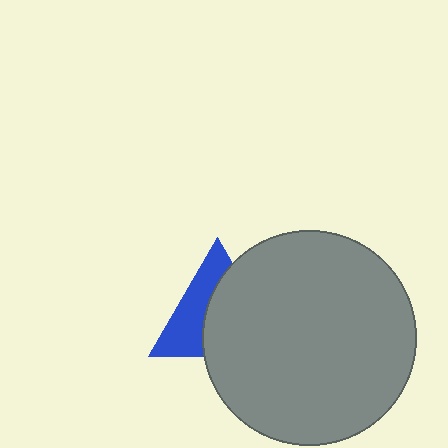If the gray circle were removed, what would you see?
You would see the complete blue triangle.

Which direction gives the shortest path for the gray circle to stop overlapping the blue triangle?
Moving right gives the shortest separation.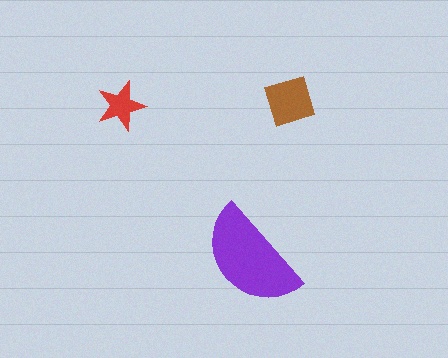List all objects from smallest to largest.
The red star, the brown square, the purple semicircle.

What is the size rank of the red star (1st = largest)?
3rd.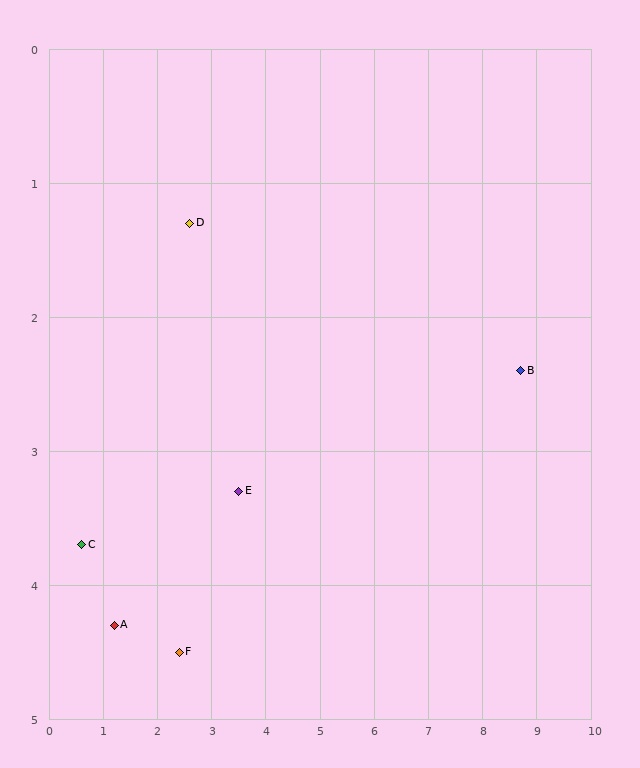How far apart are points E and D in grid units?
Points E and D are about 2.2 grid units apart.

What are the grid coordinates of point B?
Point B is at approximately (8.7, 2.4).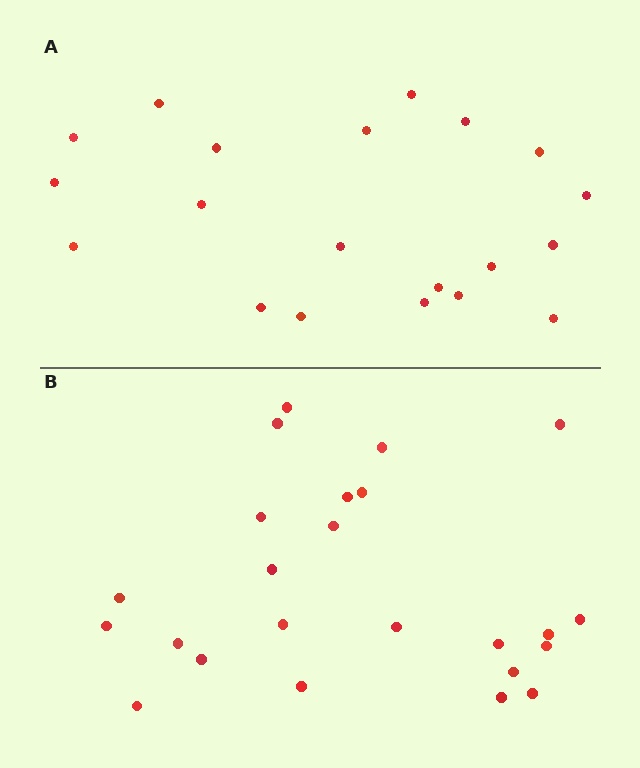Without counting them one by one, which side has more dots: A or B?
Region B (the bottom region) has more dots.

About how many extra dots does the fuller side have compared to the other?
Region B has about 4 more dots than region A.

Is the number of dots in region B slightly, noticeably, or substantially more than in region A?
Region B has only slightly more — the two regions are fairly close. The ratio is roughly 1.2 to 1.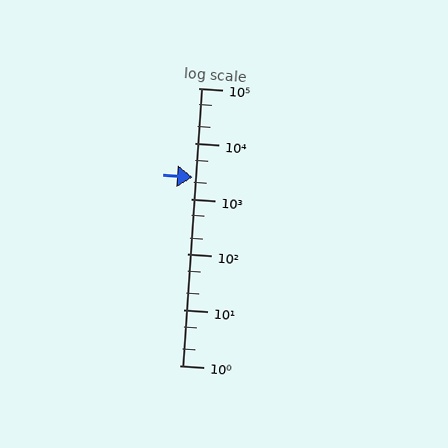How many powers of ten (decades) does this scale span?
The scale spans 5 decades, from 1 to 100000.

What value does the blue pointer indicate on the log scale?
The pointer indicates approximately 2500.